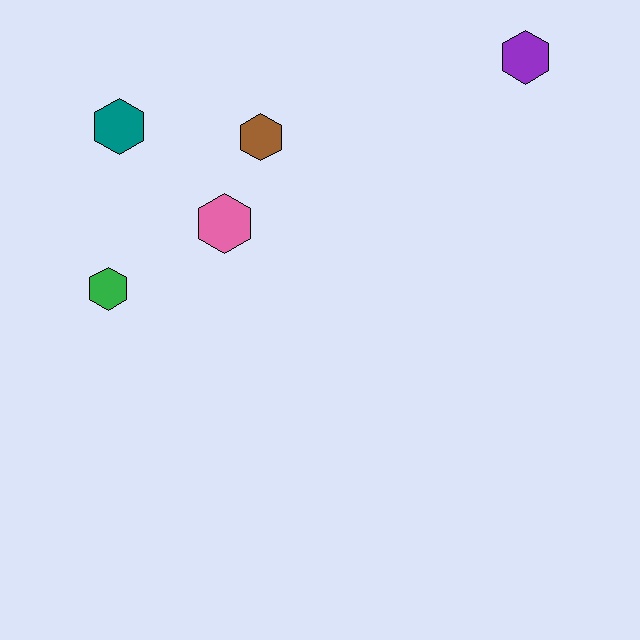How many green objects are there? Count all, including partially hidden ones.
There is 1 green object.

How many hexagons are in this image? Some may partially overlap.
There are 5 hexagons.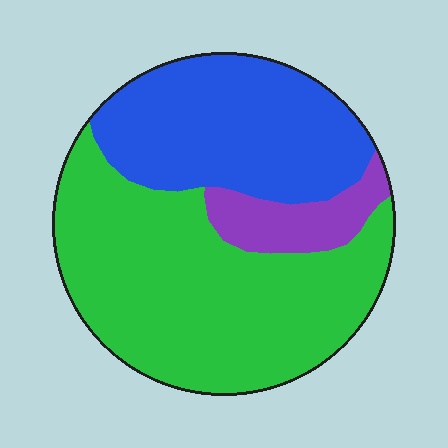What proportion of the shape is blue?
Blue takes up between a quarter and a half of the shape.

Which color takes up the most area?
Green, at roughly 55%.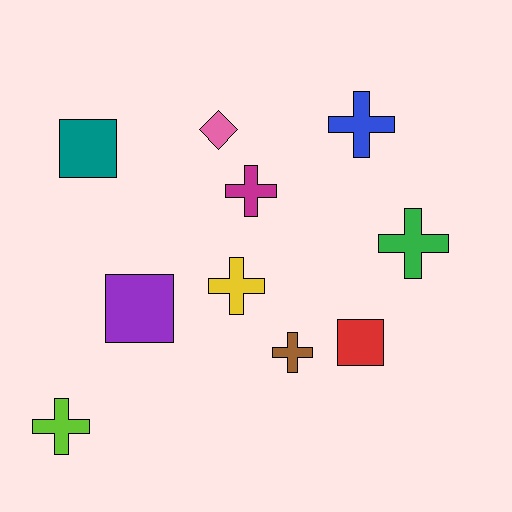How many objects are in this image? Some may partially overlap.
There are 10 objects.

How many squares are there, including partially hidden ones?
There are 3 squares.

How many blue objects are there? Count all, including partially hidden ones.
There is 1 blue object.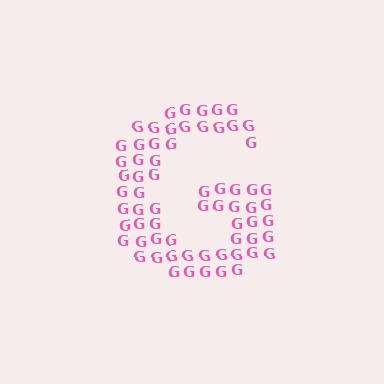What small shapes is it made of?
It is made of small letter G's.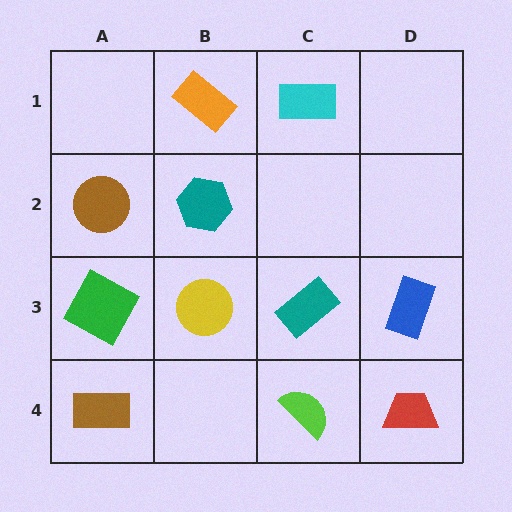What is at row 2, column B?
A teal hexagon.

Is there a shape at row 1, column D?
No, that cell is empty.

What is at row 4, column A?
A brown rectangle.